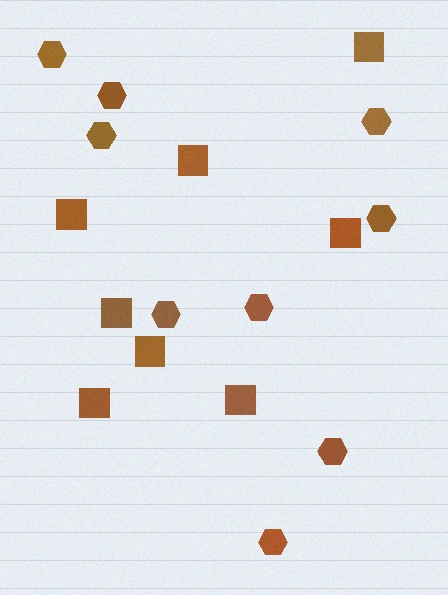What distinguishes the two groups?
There are 2 groups: one group of squares (8) and one group of hexagons (9).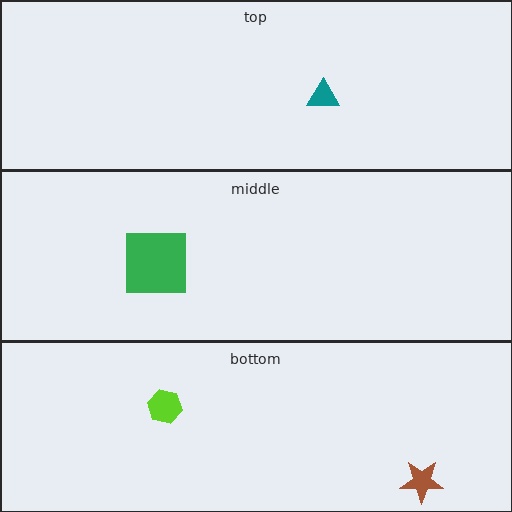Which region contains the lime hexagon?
The bottom region.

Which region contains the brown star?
The bottom region.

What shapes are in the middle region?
The green square.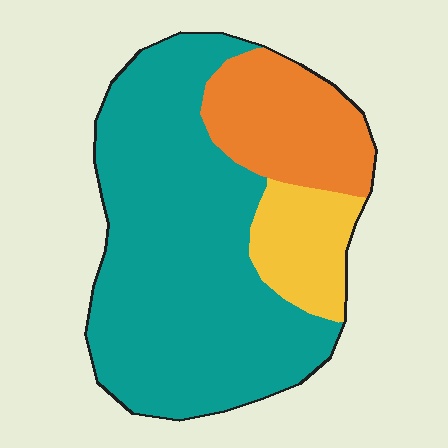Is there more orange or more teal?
Teal.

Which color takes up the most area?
Teal, at roughly 65%.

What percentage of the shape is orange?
Orange covers roughly 20% of the shape.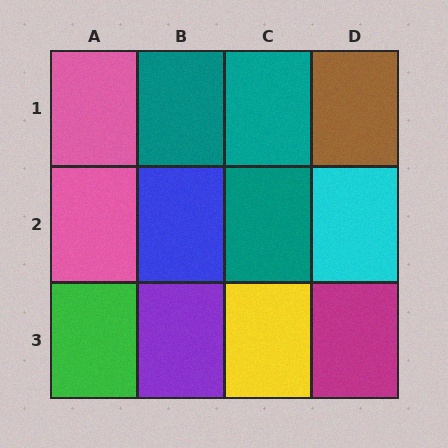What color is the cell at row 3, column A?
Green.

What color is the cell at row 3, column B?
Purple.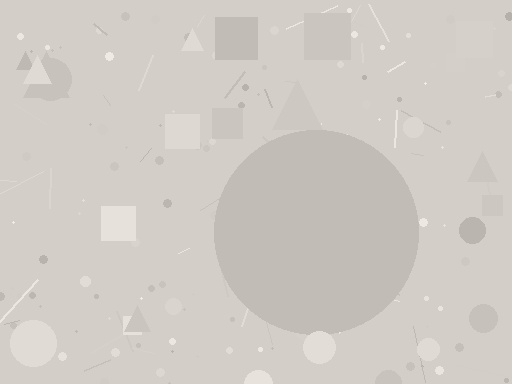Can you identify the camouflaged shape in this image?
The camouflaged shape is a circle.